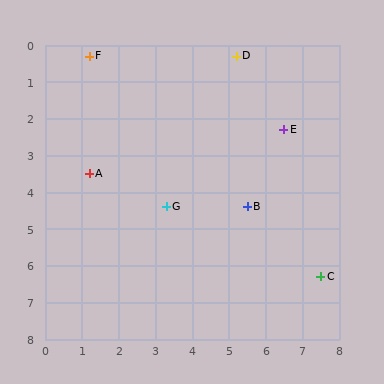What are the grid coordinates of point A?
Point A is at approximately (1.2, 3.5).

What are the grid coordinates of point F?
Point F is at approximately (1.2, 0.3).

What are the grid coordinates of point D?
Point D is at approximately (5.2, 0.3).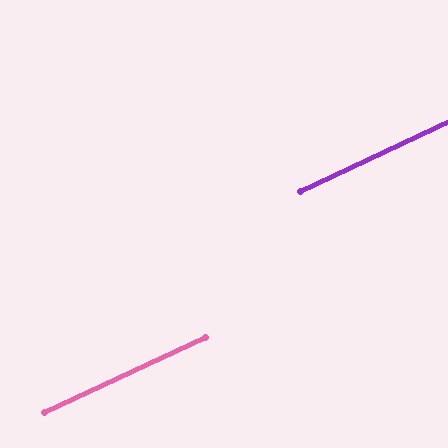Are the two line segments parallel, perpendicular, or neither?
Parallel — their directions differ by only 0.3°.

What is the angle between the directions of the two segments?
Approximately 0 degrees.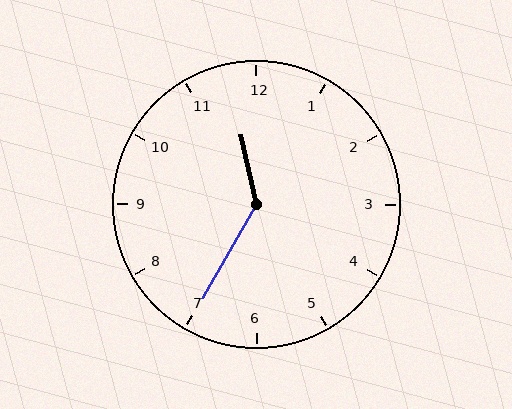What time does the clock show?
11:35.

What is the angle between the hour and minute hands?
Approximately 138 degrees.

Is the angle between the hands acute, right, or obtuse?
It is obtuse.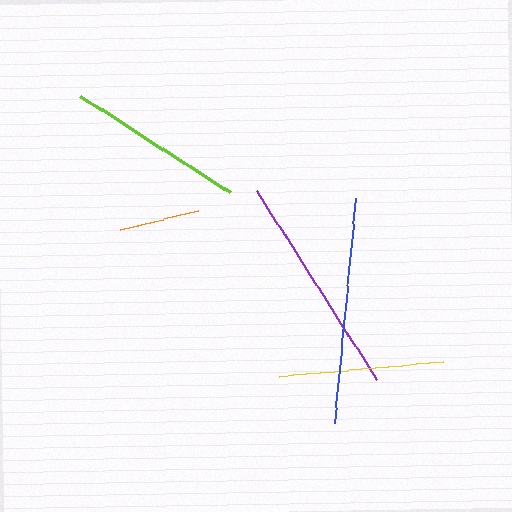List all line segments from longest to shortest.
From longest to shortest: blue, purple, lime, yellow, orange.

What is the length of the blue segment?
The blue segment is approximately 226 pixels long.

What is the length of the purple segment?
The purple segment is approximately 224 pixels long.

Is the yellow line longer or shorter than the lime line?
The lime line is longer than the yellow line.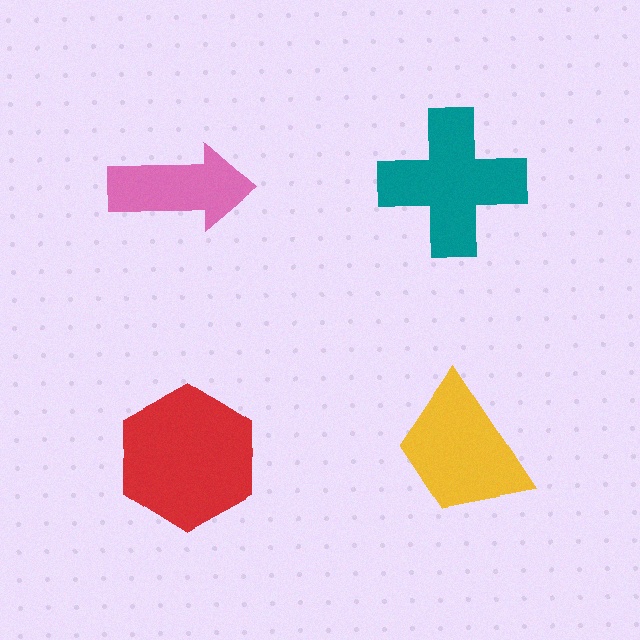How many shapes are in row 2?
2 shapes.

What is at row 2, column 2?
A yellow trapezoid.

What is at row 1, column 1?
A pink arrow.